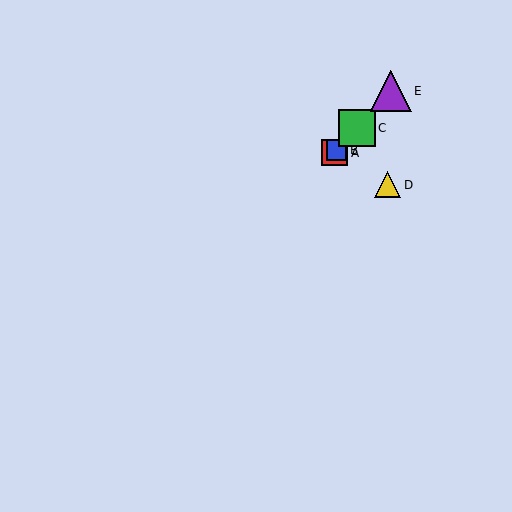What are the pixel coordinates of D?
Object D is at (388, 185).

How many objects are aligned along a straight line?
4 objects (A, B, C, E) are aligned along a straight line.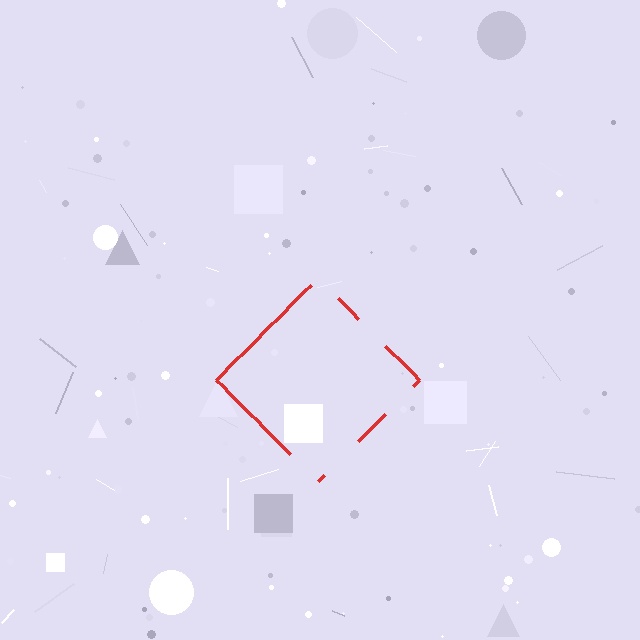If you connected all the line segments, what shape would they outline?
They would outline a diamond.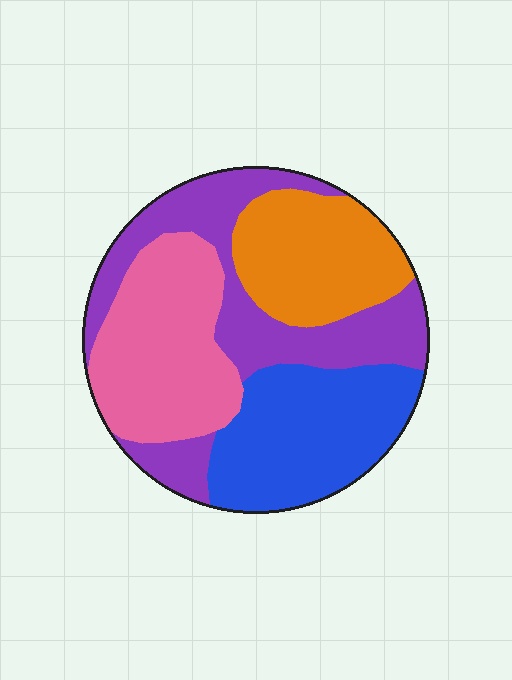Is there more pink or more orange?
Pink.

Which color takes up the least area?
Orange, at roughly 20%.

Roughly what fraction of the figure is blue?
Blue covers about 25% of the figure.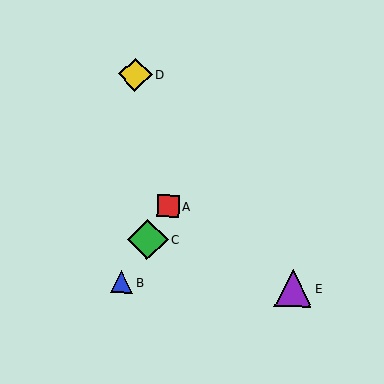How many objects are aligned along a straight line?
3 objects (A, B, C) are aligned along a straight line.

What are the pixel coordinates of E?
Object E is at (293, 288).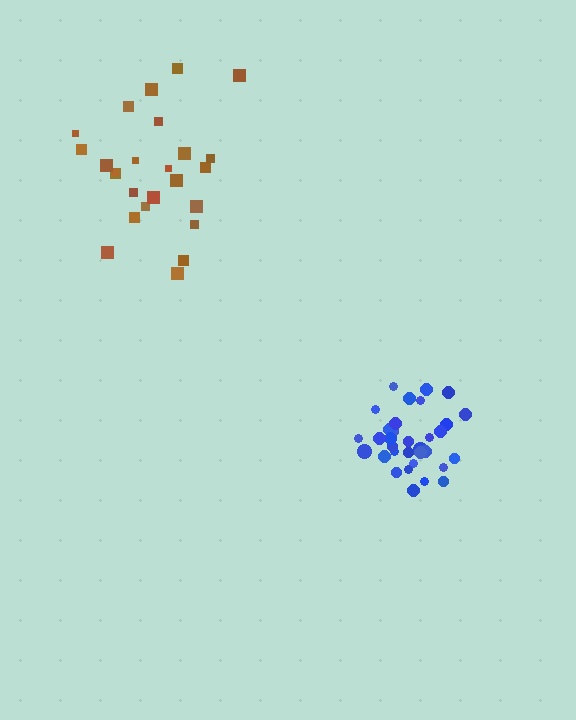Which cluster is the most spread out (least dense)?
Brown.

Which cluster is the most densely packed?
Blue.